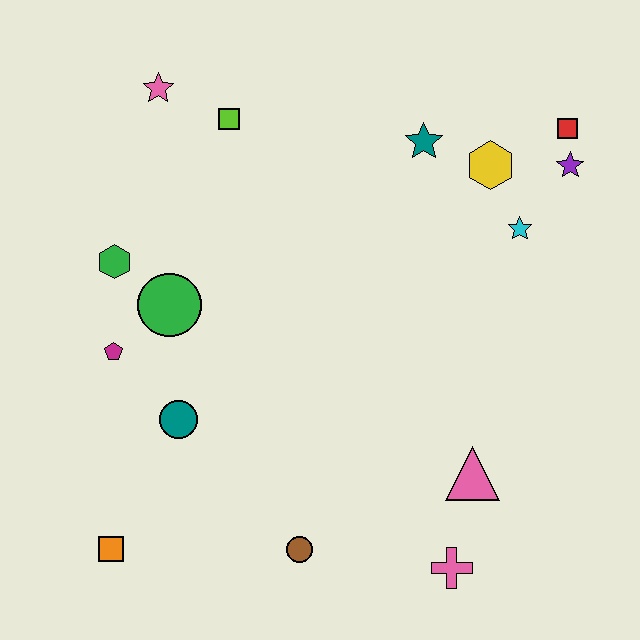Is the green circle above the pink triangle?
Yes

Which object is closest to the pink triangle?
The pink cross is closest to the pink triangle.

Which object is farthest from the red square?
The orange square is farthest from the red square.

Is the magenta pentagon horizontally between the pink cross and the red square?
No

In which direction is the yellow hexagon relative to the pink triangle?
The yellow hexagon is above the pink triangle.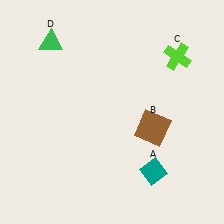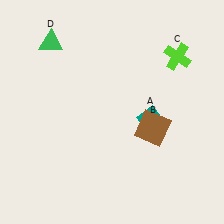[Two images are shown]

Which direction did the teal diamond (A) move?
The teal diamond (A) moved up.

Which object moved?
The teal diamond (A) moved up.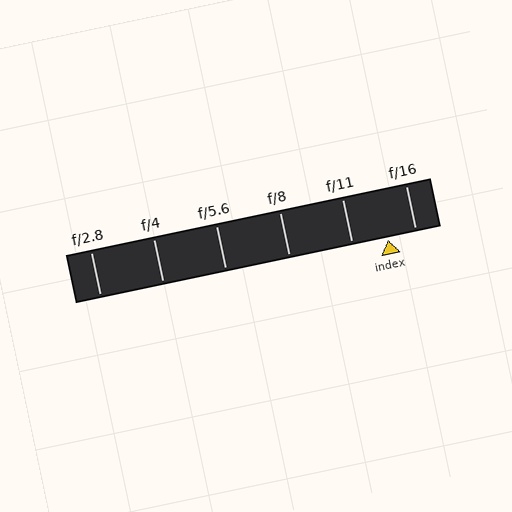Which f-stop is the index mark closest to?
The index mark is closest to f/16.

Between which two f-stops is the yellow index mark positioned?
The index mark is between f/11 and f/16.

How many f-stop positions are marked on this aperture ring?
There are 6 f-stop positions marked.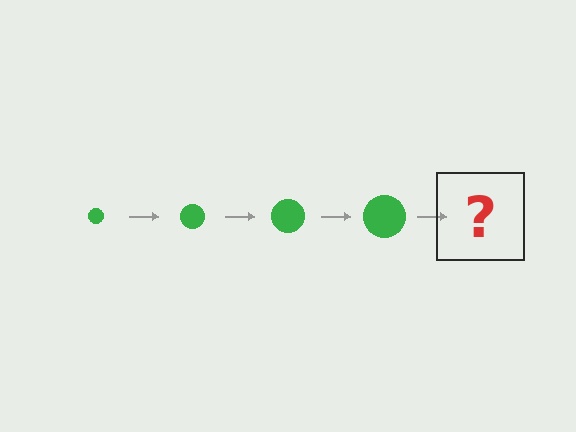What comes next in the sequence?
The next element should be a green circle, larger than the previous one.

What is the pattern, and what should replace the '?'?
The pattern is that the circle gets progressively larger each step. The '?' should be a green circle, larger than the previous one.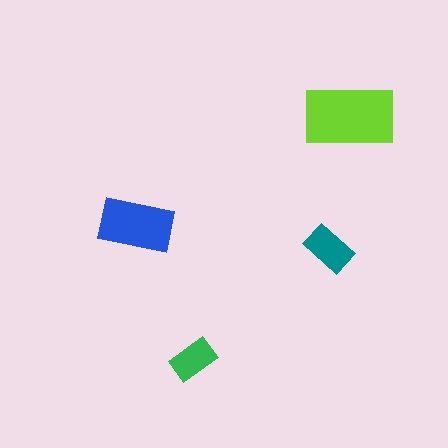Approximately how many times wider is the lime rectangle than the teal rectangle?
About 2 times wider.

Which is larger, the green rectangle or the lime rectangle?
The lime one.